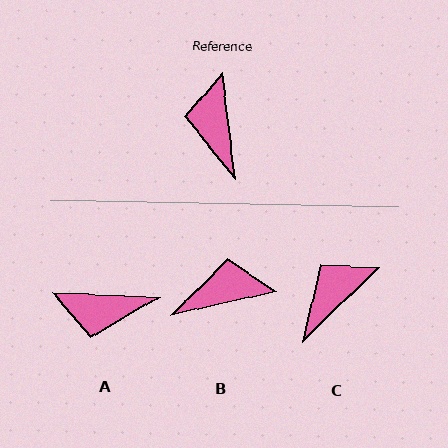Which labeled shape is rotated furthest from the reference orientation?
B, about 84 degrees away.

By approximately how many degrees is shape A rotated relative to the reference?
Approximately 81 degrees counter-clockwise.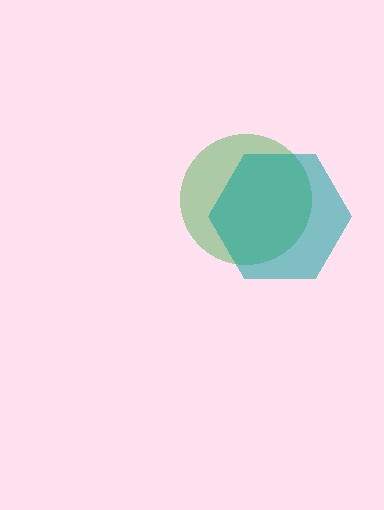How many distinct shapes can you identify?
There are 2 distinct shapes: a green circle, a teal hexagon.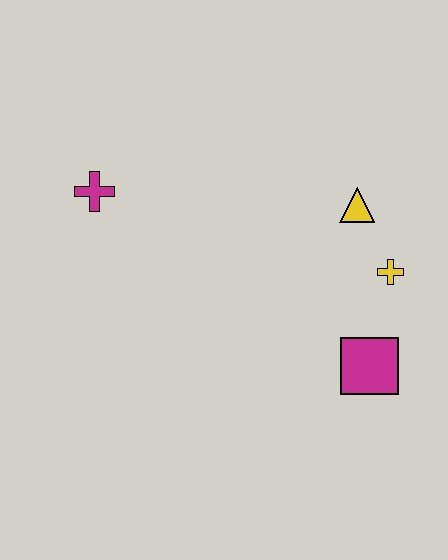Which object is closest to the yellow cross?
The yellow triangle is closest to the yellow cross.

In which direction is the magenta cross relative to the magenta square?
The magenta cross is to the left of the magenta square.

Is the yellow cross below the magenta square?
No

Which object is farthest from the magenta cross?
The magenta square is farthest from the magenta cross.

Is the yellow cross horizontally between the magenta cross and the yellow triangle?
No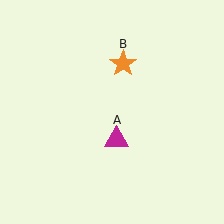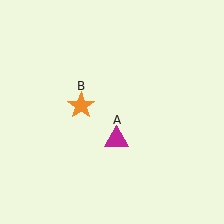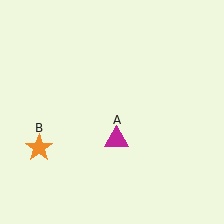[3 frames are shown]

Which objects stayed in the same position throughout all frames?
Magenta triangle (object A) remained stationary.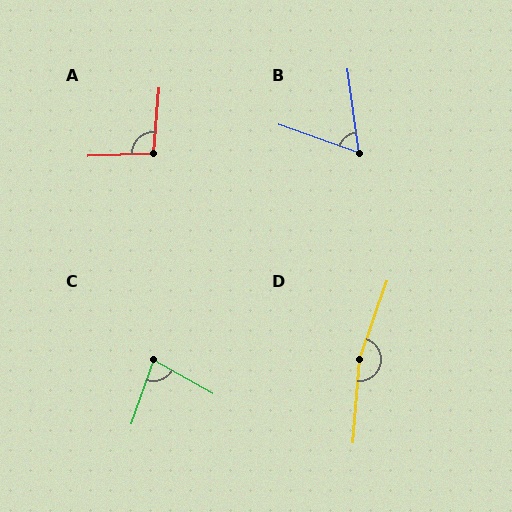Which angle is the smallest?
B, at approximately 63 degrees.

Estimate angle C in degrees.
Approximately 80 degrees.